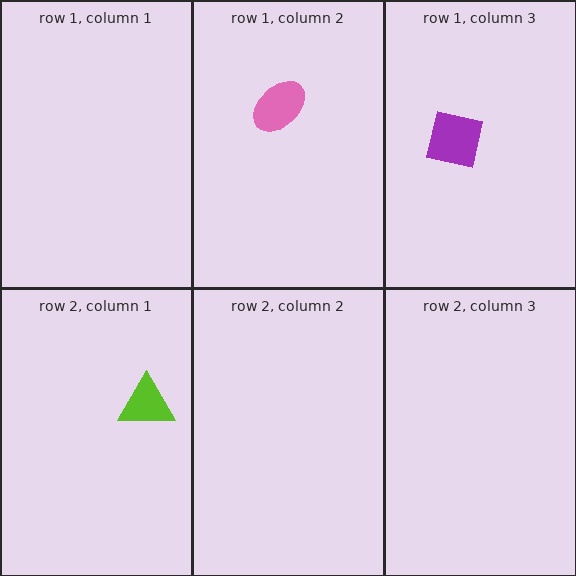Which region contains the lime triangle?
The row 2, column 1 region.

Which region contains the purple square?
The row 1, column 3 region.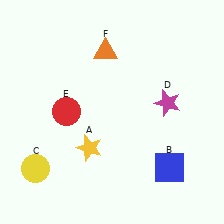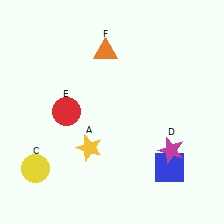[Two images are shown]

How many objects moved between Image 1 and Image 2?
1 object moved between the two images.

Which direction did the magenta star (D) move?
The magenta star (D) moved down.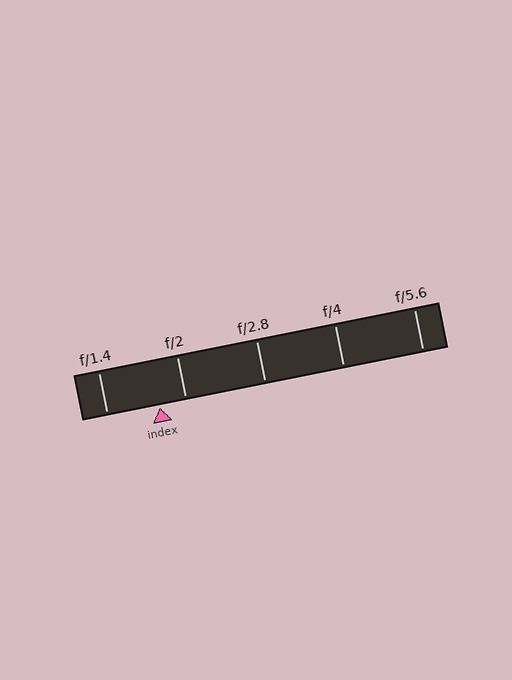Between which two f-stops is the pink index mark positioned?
The index mark is between f/1.4 and f/2.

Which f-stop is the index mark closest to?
The index mark is closest to f/2.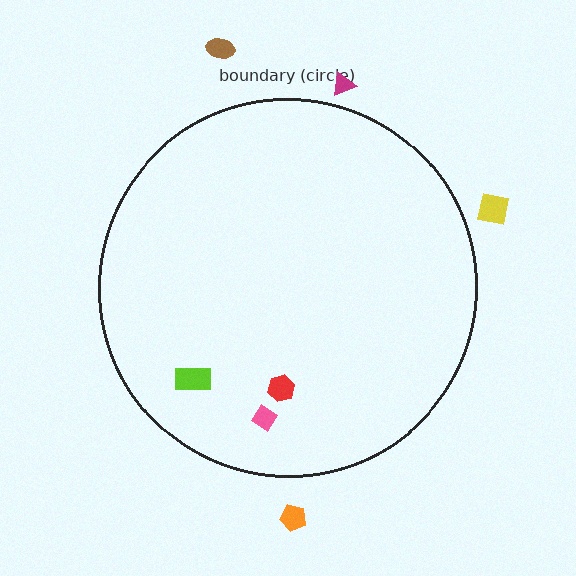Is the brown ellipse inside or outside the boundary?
Outside.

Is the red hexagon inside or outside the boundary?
Inside.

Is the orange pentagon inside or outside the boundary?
Outside.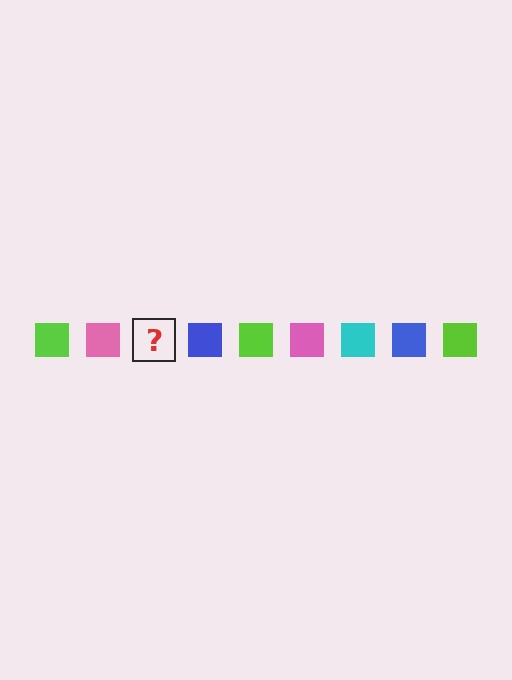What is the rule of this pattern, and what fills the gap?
The rule is that the pattern cycles through lime, pink, cyan, blue squares. The gap should be filled with a cyan square.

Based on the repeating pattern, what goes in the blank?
The blank should be a cyan square.